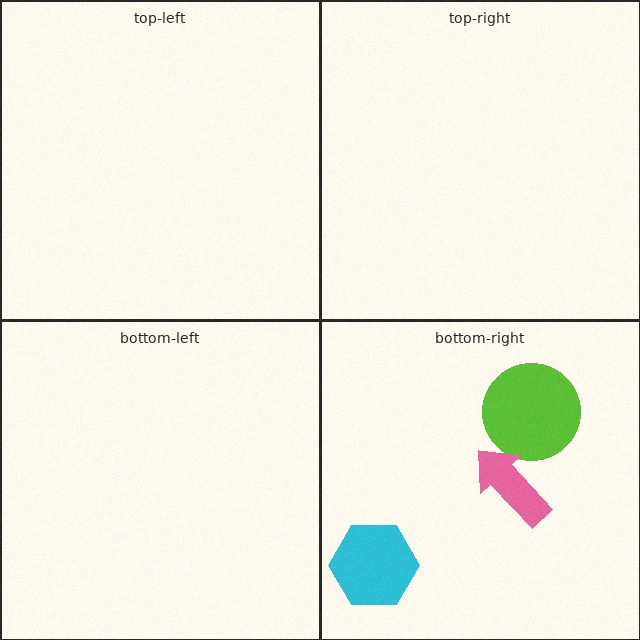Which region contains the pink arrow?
The bottom-right region.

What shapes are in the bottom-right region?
The lime circle, the pink arrow, the cyan hexagon.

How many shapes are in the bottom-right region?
3.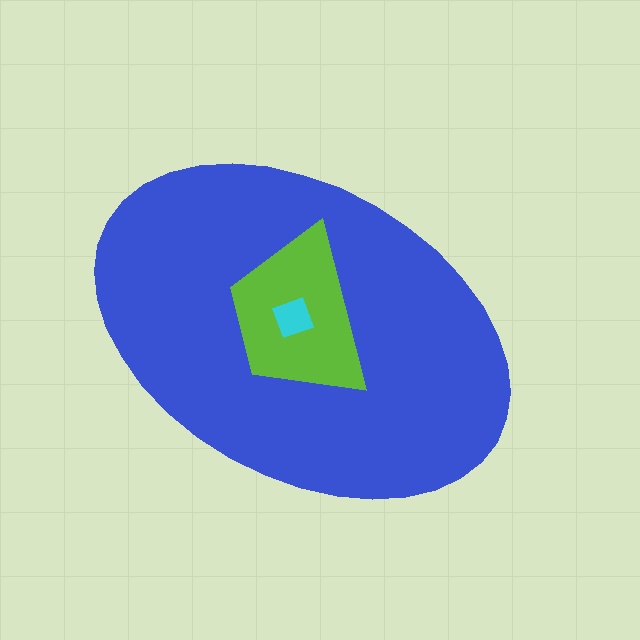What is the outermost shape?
The blue ellipse.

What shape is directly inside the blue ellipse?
The lime trapezoid.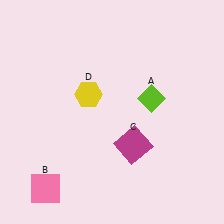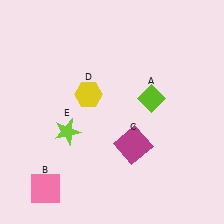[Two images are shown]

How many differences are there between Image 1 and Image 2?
There is 1 difference between the two images.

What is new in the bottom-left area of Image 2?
A lime star (E) was added in the bottom-left area of Image 2.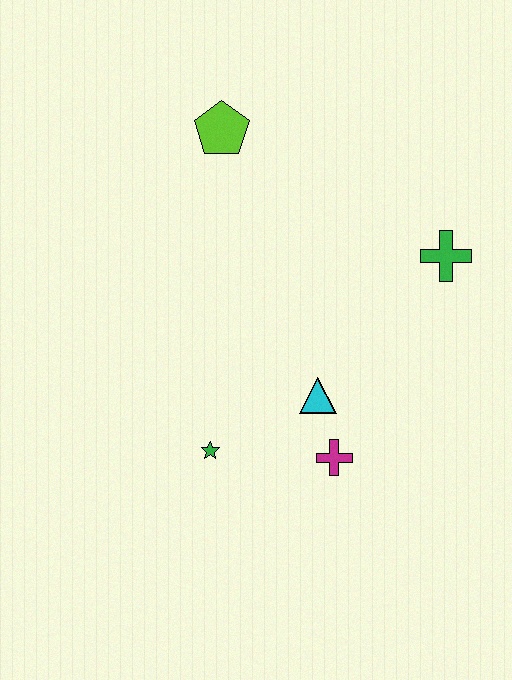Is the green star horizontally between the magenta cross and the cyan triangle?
No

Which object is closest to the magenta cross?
The cyan triangle is closest to the magenta cross.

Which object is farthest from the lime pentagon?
The magenta cross is farthest from the lime pentagon.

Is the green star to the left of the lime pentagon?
Yes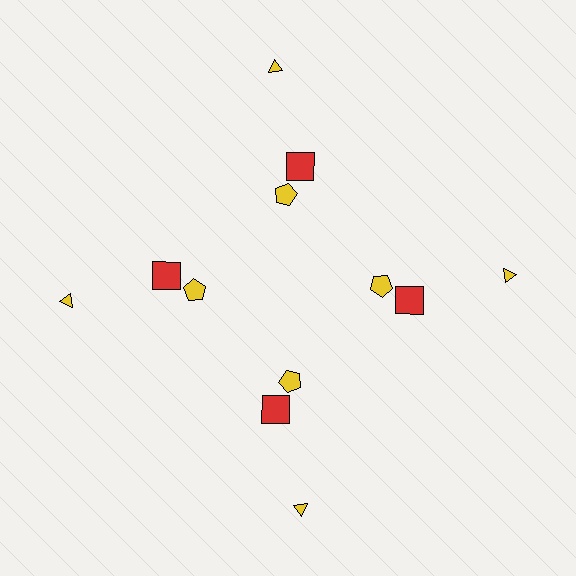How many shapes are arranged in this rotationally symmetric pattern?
There are 12 shapes, arranged in 4 groups of 3.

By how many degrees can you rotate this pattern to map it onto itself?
The pattern maps onto itself every 90 degrees of rotation.